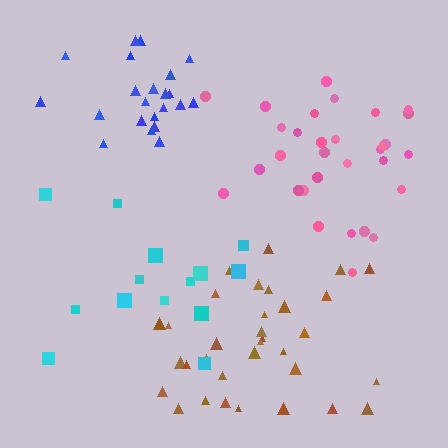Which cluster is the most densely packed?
Blue.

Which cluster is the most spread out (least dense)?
Cyan.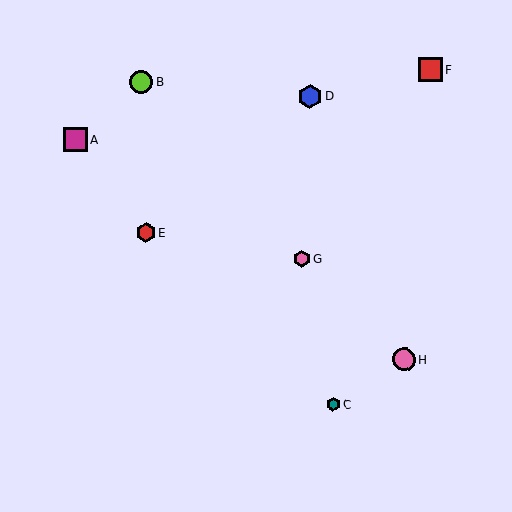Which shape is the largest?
The blue hexagon (labeled D) is the largest.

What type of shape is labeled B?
Shape B is a lime circle.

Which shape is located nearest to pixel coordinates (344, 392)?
The teal hexagon (labeled C) at (333, 405) is nearest to that location.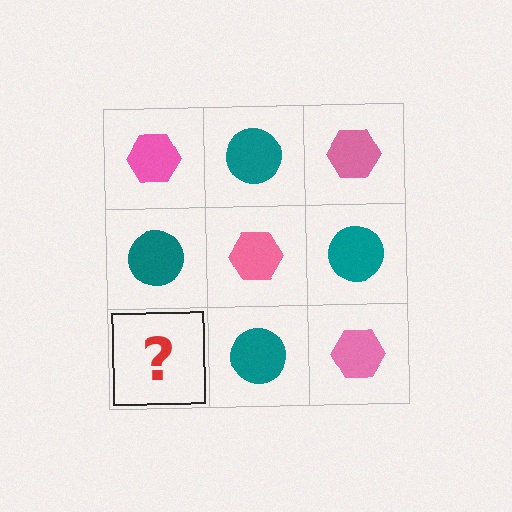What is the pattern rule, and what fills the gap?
The rule is that it alternates pink hexagon and teal circle in a checkerboard pattern. The gap should be filled with a pink hexagon.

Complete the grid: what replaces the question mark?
The question mark should be replaced with a pink hexagon.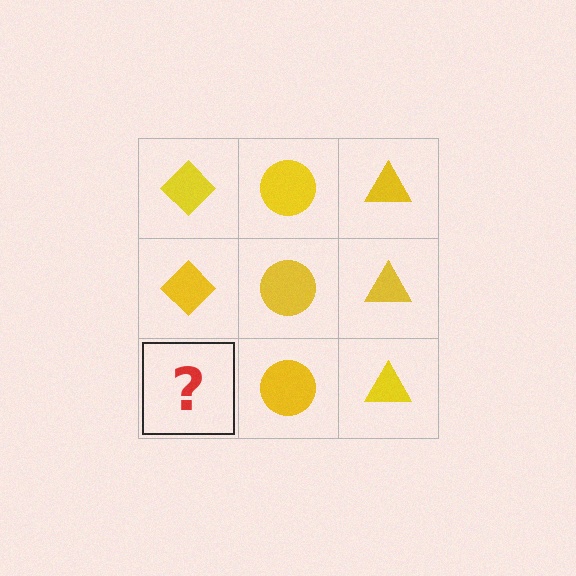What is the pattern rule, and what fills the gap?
The rule is that each column has a consistent shape. The gap should be filled with a yellow diamond.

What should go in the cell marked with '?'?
The missing cell should contain a yellow diamond.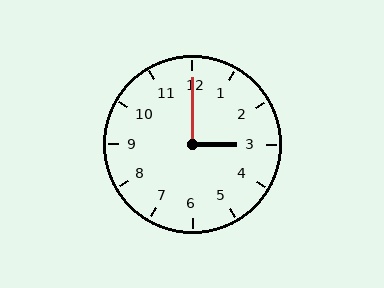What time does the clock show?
3:00.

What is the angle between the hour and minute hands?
Approximately 90 degrees.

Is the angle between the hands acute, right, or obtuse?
It is right.